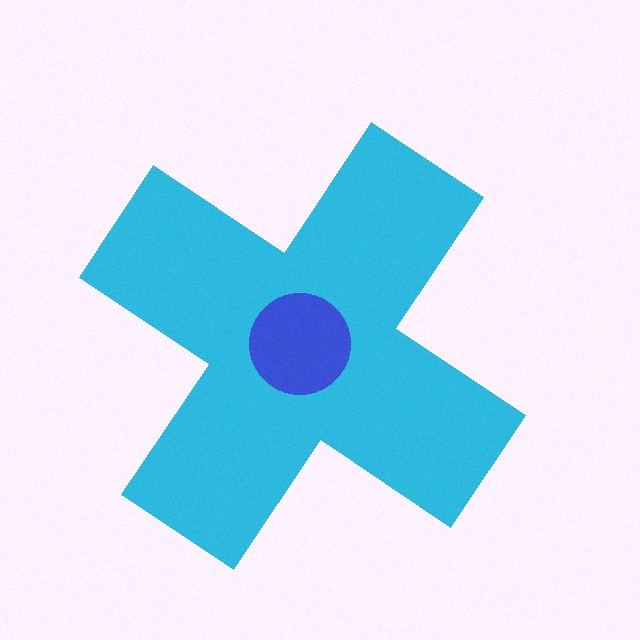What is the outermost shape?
The cyan cross.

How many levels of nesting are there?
2.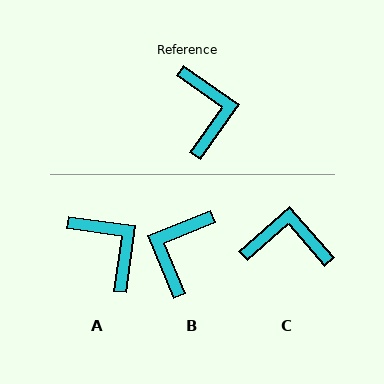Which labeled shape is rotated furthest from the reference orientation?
B, about 147 degrees away.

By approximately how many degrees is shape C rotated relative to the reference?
Approximately 76 degrees counter-clockwise.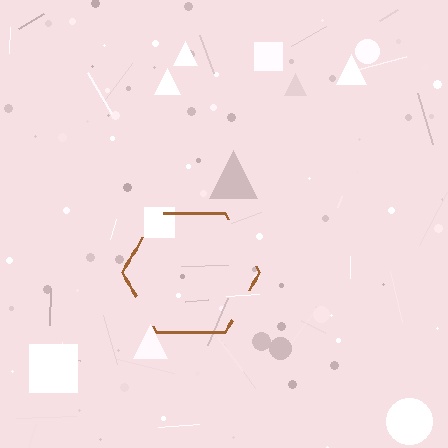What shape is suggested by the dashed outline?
The dashed outline suggests a hexagon.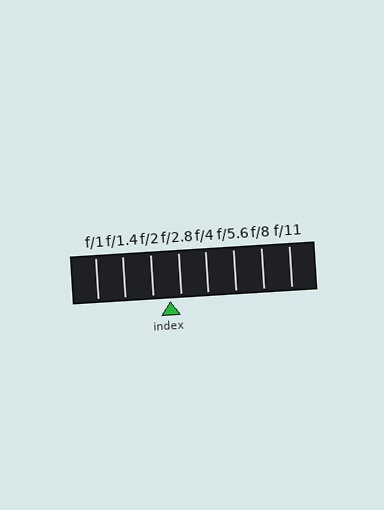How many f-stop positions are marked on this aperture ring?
There are 8 f-stop positions marked.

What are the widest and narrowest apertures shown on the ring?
The widest aperture shown is f/1 and the narrowest is f/11.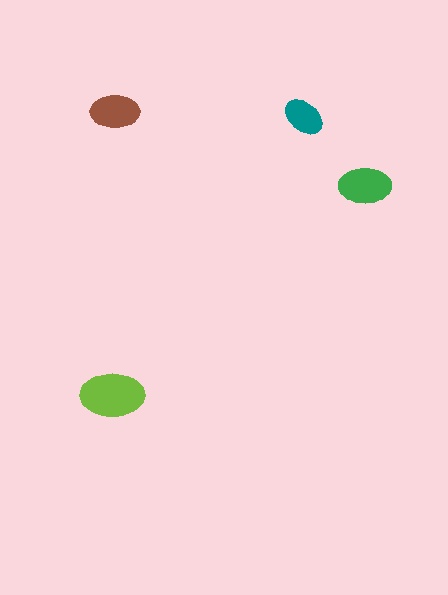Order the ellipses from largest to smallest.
the lime one, the green one, the brown one, the teal one.